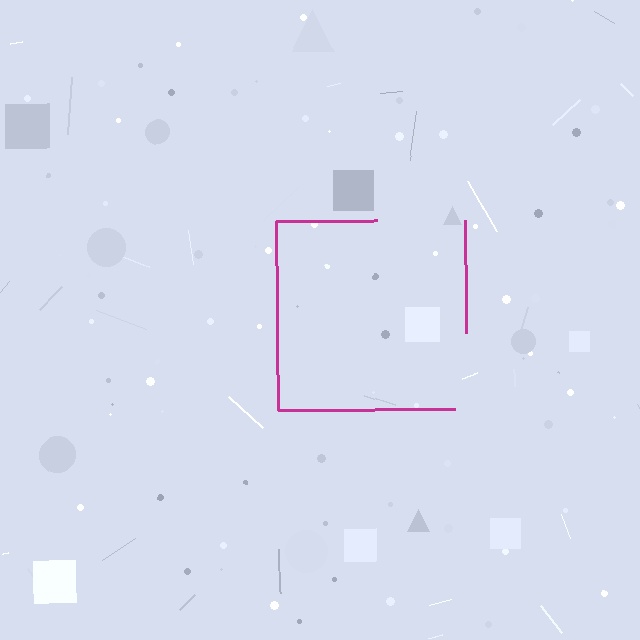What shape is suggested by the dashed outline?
The dashed outline suggests a square.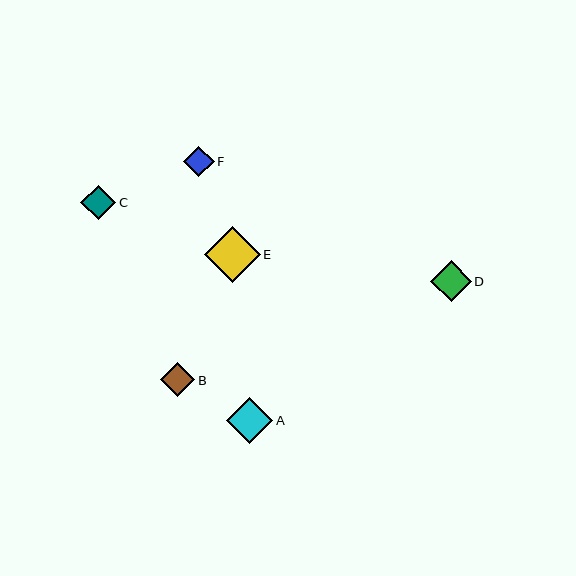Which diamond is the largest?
Diamond E is the largest with a size of approximately 56 pixels.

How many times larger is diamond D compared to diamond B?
Diamond D is approximately 1.2 times the size of diamond B.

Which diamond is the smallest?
Diamond F is the smallest with a size of approximately 31 pixels.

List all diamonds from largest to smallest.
From largest to smallest: E, A, D, C, B, F.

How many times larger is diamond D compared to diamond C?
Diamond D is approximately 1.2 times the size of diamond C.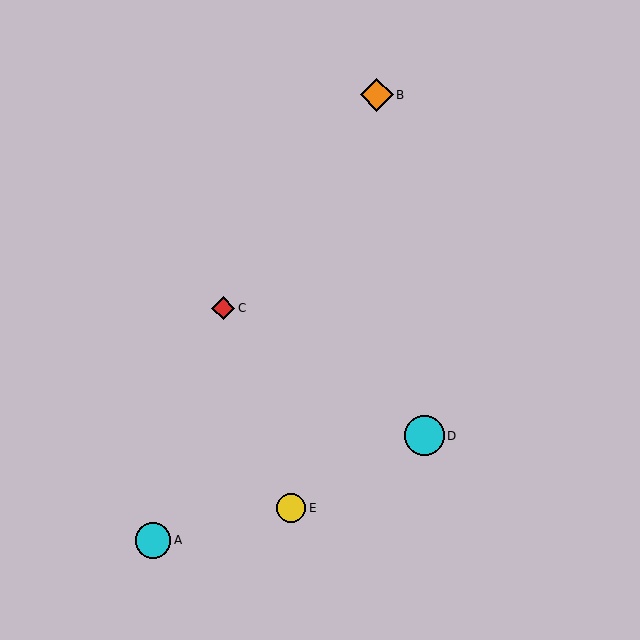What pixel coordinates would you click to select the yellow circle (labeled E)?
Click at (291, 508) to select the yellow circle E.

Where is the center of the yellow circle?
The center of the yellow circle is at (291, 508).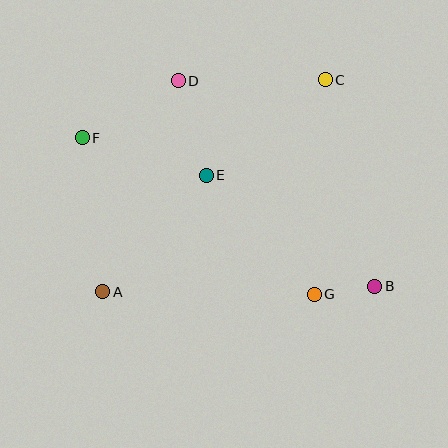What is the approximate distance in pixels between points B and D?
The distance between B and D is approximately 284 pixels.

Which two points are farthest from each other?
Points B and F are farthest from each other.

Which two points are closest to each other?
Points B and G are closest to each other.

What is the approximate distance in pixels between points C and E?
The distance between C and E is approximately 153 pixels.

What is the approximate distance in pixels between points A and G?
The distance between A and G is approximately 212 pixels.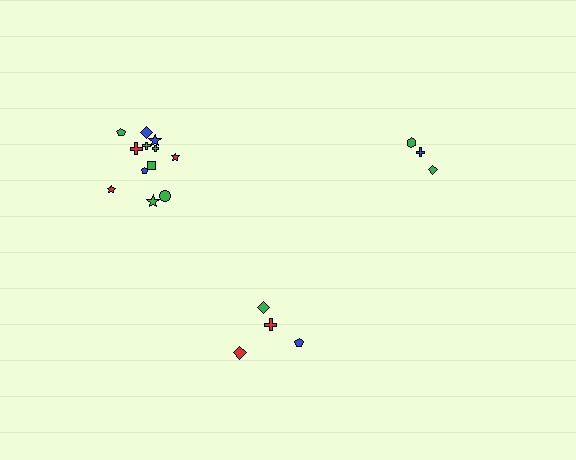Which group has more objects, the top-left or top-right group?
The top-left group.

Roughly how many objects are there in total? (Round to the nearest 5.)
Roughly 20 objects in total.